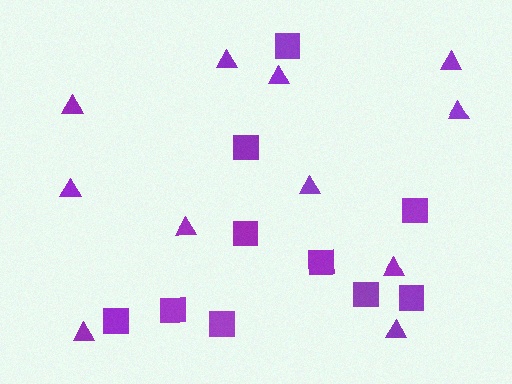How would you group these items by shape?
There are 2 groups: one group of squares (10) and one group of triangles (11).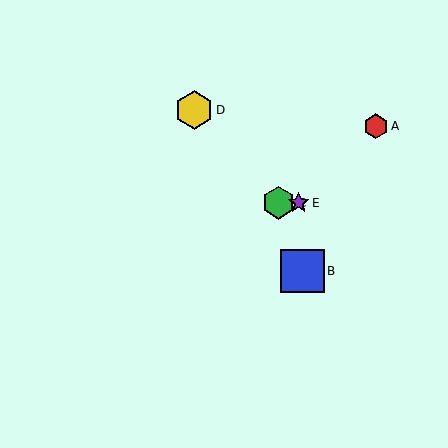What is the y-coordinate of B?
Object B is at y≈271.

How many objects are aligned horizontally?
2 objects (C, E) are aligned horizontally.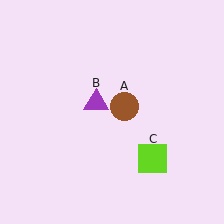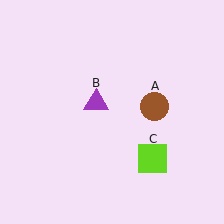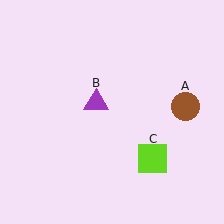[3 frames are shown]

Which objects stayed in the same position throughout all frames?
Purple triangle (object B) and lime square (object C) remained stationary.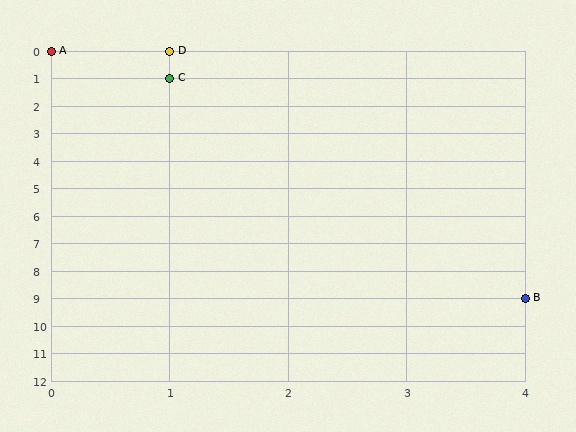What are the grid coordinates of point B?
Point B is at grid coordinates (4, 9).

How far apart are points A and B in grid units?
Points A and B are 4 columns and 9 rows apart (about 9.8 grid units diagonally).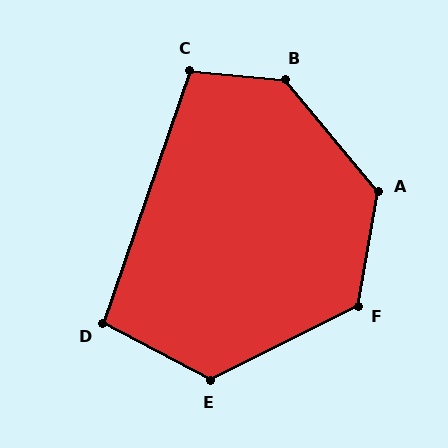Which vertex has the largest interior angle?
B, at approximately 135 degrees.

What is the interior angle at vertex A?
Approximately 131 degrees (obtuse).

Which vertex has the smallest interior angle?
D, at approximately 99 degrees.